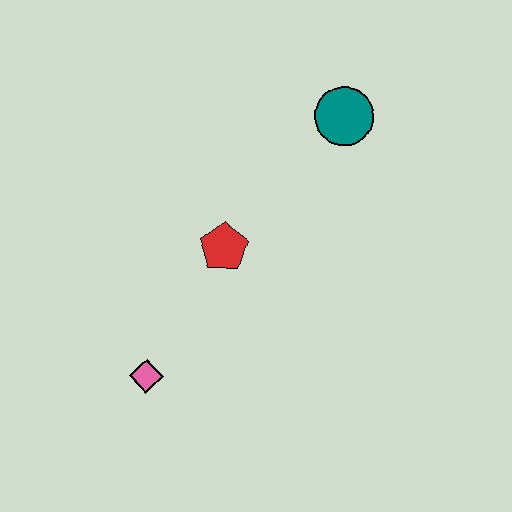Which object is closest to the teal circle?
The red pentagon is closest to the teal circle.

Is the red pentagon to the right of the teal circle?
No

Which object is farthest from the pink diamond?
The teal circle is farthest from the pink diamond.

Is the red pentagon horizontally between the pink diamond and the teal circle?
Yes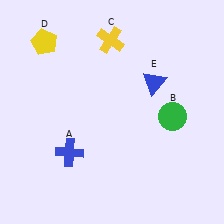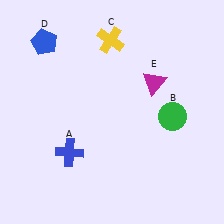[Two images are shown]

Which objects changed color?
D changed from yellow to blue. E changed from blue to magenta.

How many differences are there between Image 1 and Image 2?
There are 2 differences between the two images.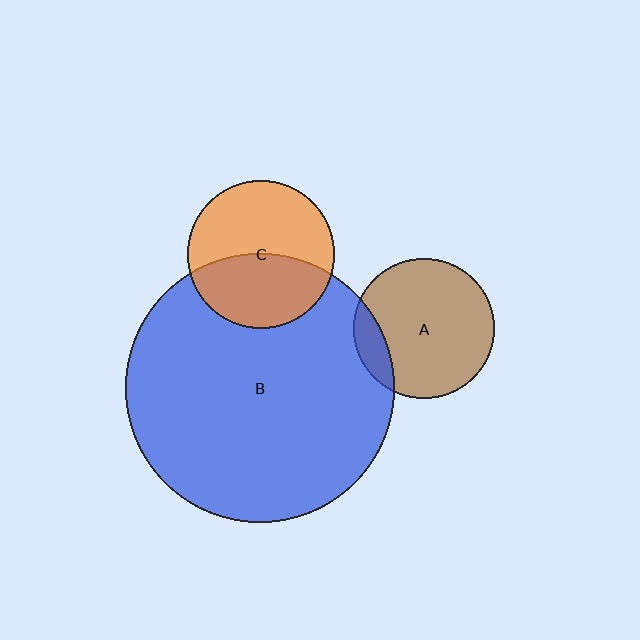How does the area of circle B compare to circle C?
Approximately 3.3 times.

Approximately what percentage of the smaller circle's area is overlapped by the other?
Approximately 45%.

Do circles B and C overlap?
Yes.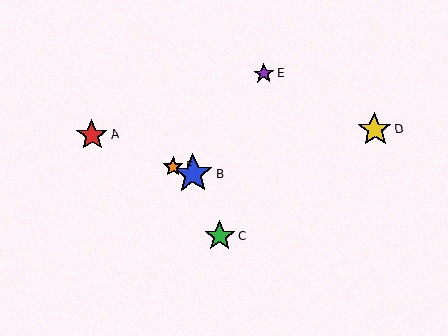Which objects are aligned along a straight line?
Objects A, B, F are aligned along a straight line.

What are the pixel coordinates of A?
Object A is at (92, 135).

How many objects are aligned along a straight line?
3 objects (A, B, F) are aligned along a straight line.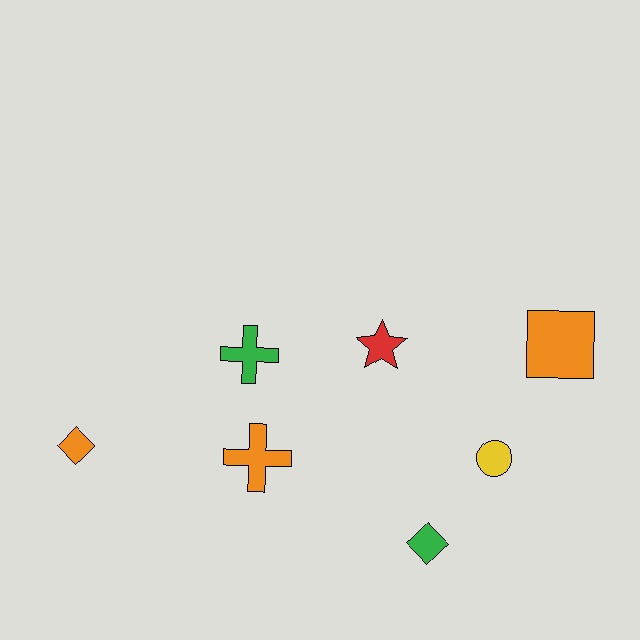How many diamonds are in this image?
There are 2 diamonds.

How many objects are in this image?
There are 7 objects.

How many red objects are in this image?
There is 1 red object.